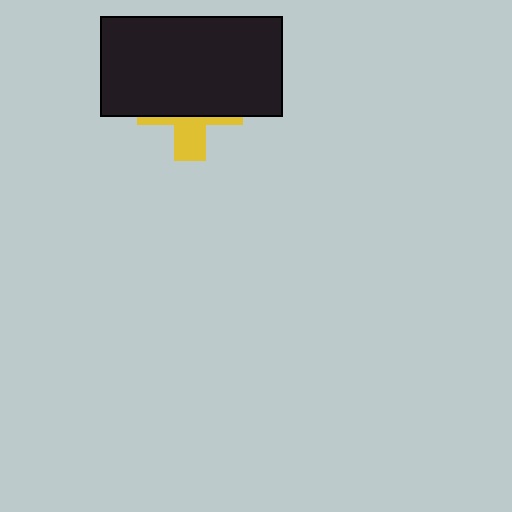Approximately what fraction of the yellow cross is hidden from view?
Roughly 66% of the yellow cross is hidden behind the black rectangle.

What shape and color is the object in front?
The object in front is a black rectangle.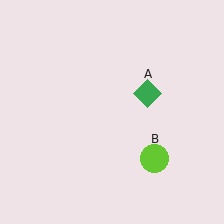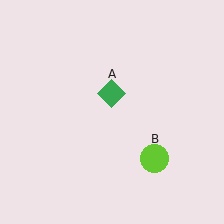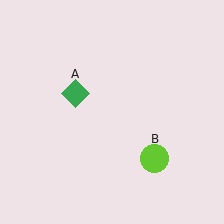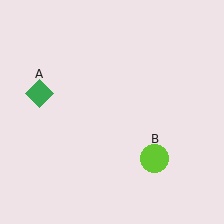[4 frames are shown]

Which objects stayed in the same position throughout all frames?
Lime circle (object B) remained stationary.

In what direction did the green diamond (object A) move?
The green diamond (object A) moved left.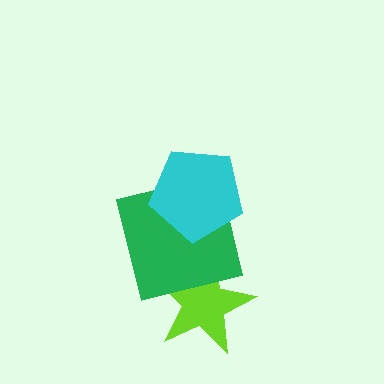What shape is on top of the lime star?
The green square is on top of the lime star.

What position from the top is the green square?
The green square is 2nd from the top.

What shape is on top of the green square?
The cyan pentagon is on top of the green square.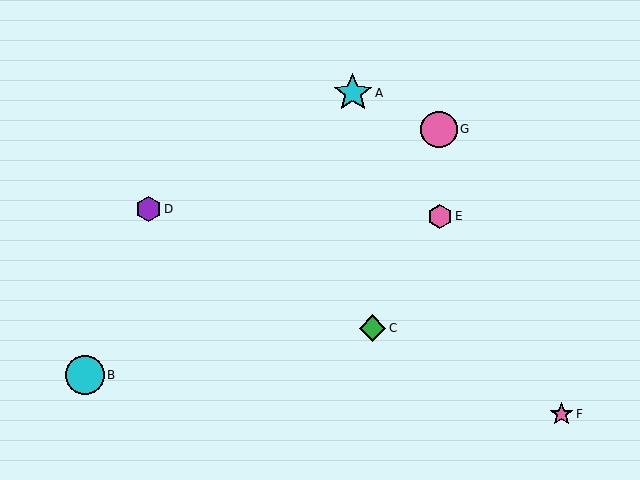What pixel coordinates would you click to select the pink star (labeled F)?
Click at (561, 414) to select the pink star F.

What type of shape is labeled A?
Shape A is a cyan star.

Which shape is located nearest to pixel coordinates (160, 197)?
The purple hexagon (labeled D) at (148, 209) is nearest to that location.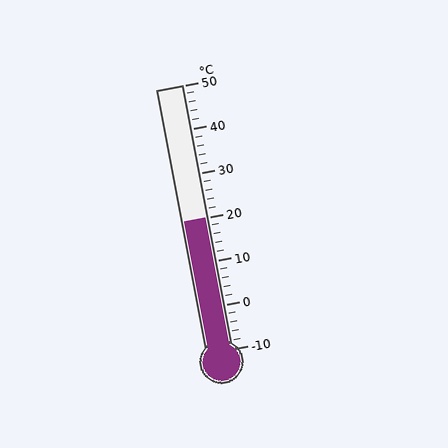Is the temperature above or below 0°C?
The temperature is above 0°C.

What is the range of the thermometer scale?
The thermometer scale ranges from -10°C to 50°C.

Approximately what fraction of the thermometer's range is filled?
The thermometer is filled to approximately 50% of its range.